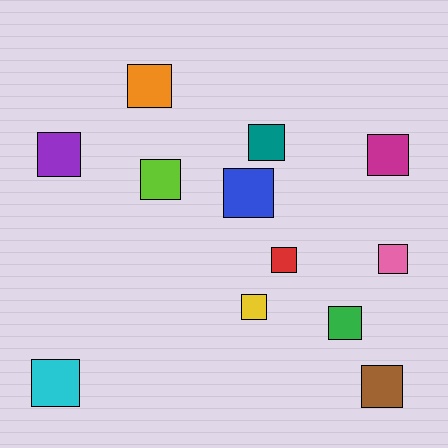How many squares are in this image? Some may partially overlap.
There are 12 squares.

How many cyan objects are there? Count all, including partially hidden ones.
There is 1 cyan object.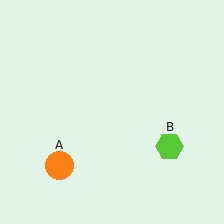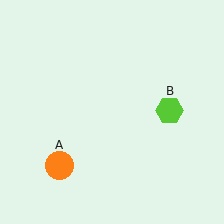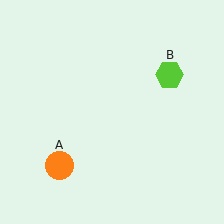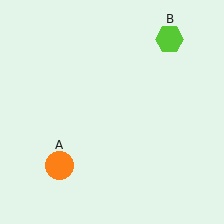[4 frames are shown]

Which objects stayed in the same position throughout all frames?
Orange circle (object A) remained stationary.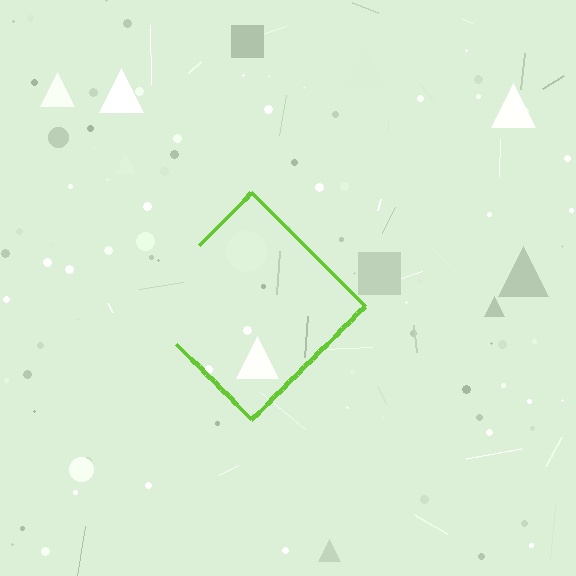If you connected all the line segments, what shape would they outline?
They would outline a diamond.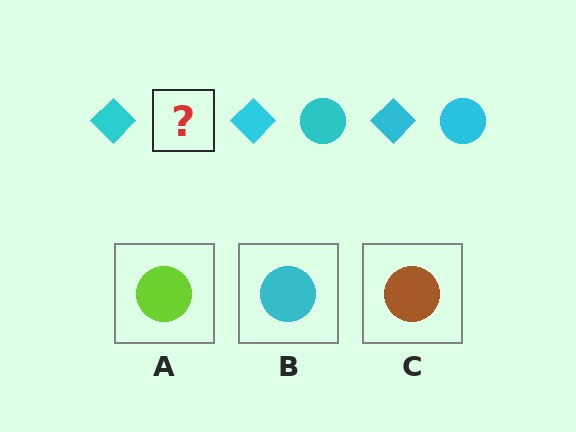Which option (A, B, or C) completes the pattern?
B.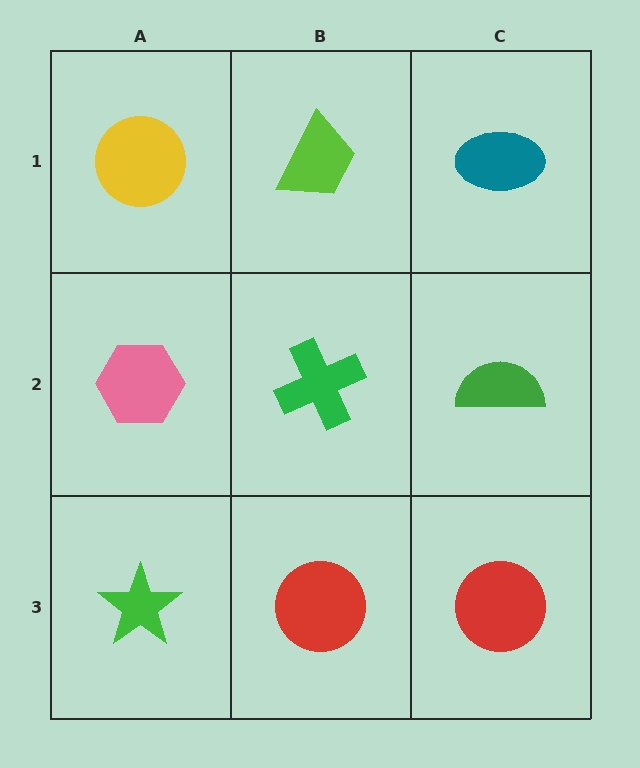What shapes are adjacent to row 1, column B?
A green cross (row 2, column B), a yellow circle (row 1, column A), a teal ellipse (row 1, column C).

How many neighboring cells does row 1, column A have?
2.